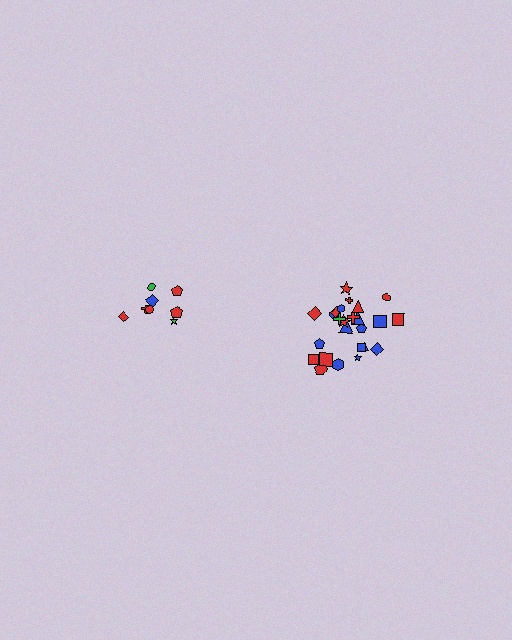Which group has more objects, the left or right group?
The right group.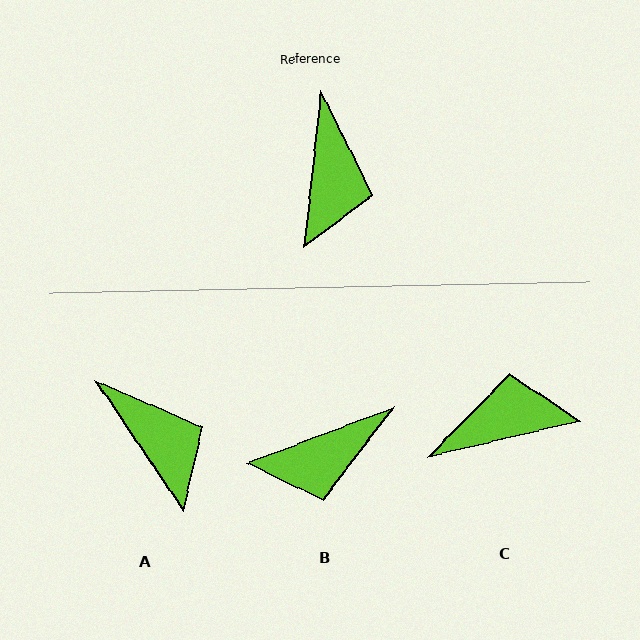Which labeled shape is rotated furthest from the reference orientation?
C, about 109 degrees away.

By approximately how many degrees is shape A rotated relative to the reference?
Approximately 40 degrees counter-clockwise.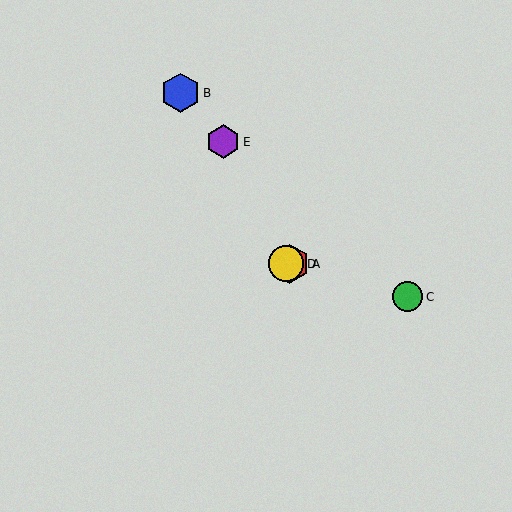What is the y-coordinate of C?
Object C is at y≈297.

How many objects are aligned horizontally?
2 objects (A, D) are aligned horizontally.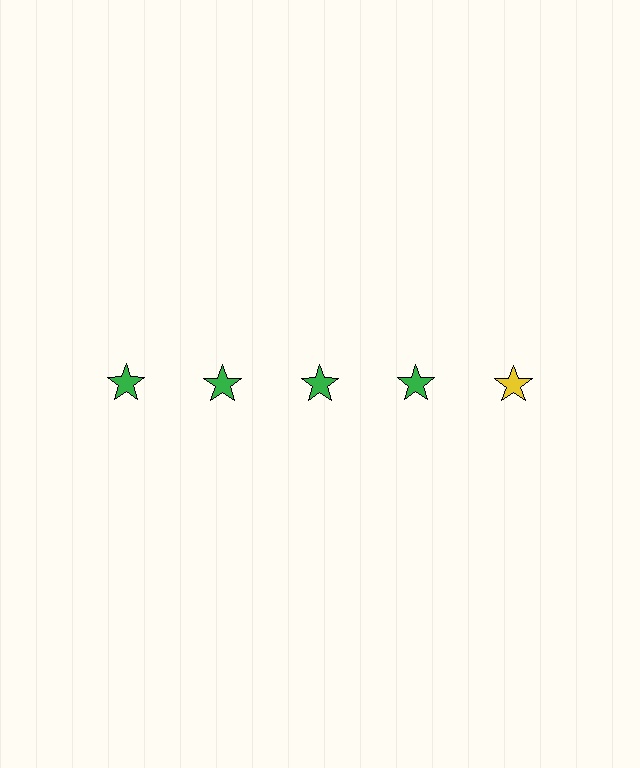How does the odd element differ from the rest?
It has a different color: yellow instead of green.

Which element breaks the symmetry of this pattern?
The yellow star in the top row, rightmost column breaks the symmetry. All other shapes are green stars.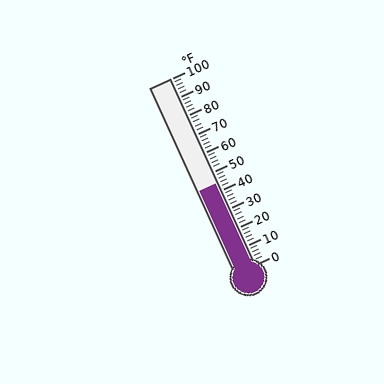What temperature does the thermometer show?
The thermometer shows approximately 44°F.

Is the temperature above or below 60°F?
The temperature is below 60°F.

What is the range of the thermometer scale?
The thermometer scale ranges from 0°F to 100°F.